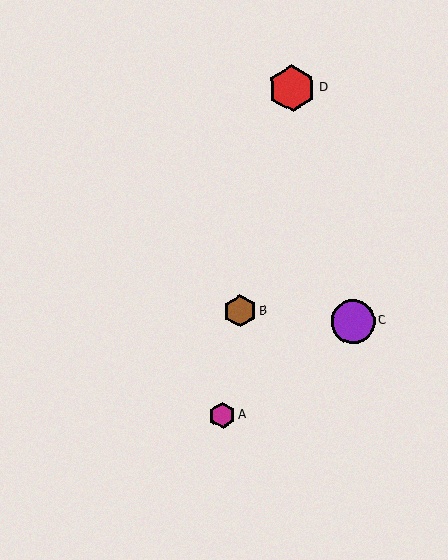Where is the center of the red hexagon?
The center of the red hexagon is at (292, 88).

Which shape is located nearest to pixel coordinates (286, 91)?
The red hexagon (labeled D) at (292, 88) is nearest to that location.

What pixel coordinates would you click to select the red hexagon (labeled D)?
Click at (292, 88) to select the red hexagon D.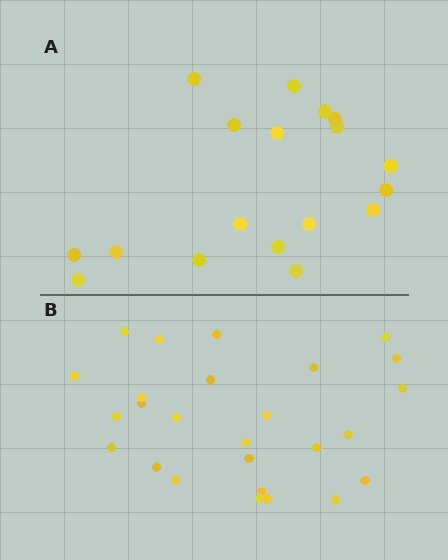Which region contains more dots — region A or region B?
Region B (the bottom region) has more dots.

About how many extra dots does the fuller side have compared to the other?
Region B has roughly 8 or so more dots than region A.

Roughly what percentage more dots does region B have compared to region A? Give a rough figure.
About 45% more.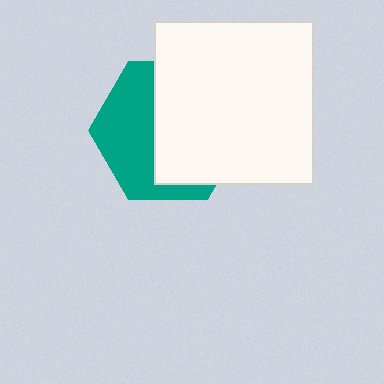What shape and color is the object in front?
The object in front is a white rectangle.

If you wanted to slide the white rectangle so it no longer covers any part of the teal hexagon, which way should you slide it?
Slide it right — that is the most direct way to separate the two shapes.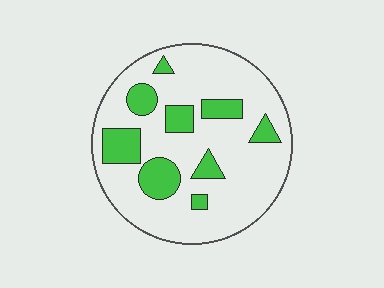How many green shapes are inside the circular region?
9.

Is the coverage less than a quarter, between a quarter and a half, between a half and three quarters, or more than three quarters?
Less than a quarter.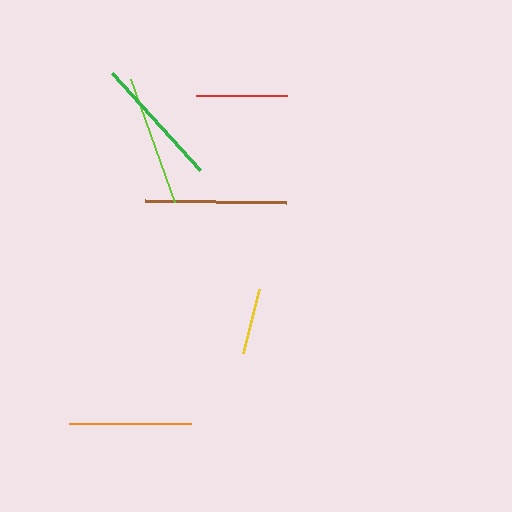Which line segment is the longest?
The brown line is the longest at approximately 141 pixels.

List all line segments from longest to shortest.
From longest to shortest: brown, green, lime, orange, red, yellow.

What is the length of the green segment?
The green segment is approximately 131 pixels long.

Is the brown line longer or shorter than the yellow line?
The brown line is longer than the yellow line.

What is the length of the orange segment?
The orange segment is approximately 123 pixels long.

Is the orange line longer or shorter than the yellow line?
The orange line is longer than the yellow line.